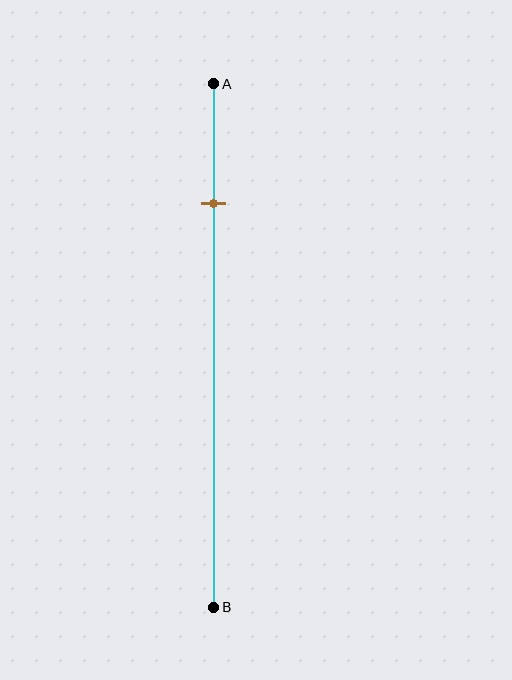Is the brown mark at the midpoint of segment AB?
No, the mark is at about 25% from A, not at the 50% midpoint.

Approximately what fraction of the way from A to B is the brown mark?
The brown mark is approximately 25% of the way from A to B.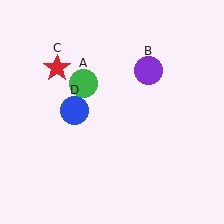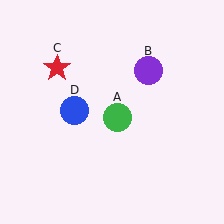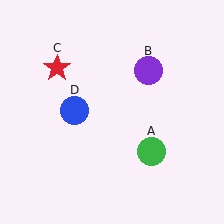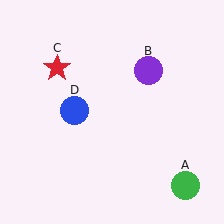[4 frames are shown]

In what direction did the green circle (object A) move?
The green circle (object A) moved down and to the right.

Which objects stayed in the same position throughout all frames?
Purple circle (object B) and red star (object C) and blue circle (object D) remained stationary.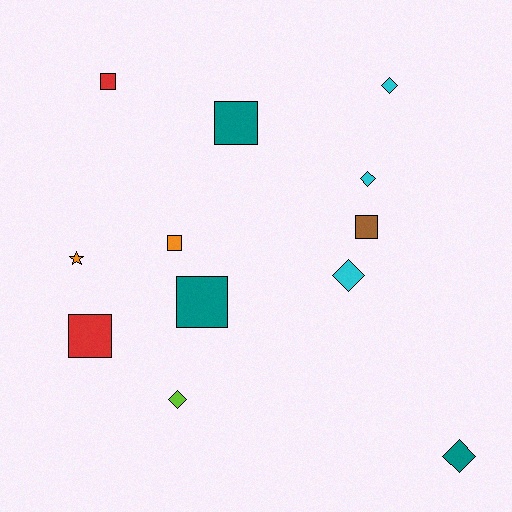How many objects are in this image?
There are 12 objects.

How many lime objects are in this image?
There is 1 lime object.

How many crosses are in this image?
There are no crosses.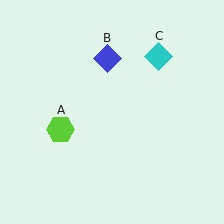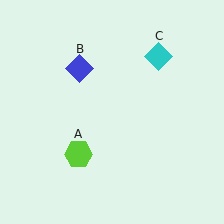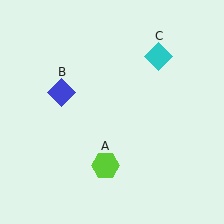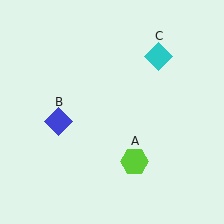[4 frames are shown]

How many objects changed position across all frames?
2 objects changed position: lime hexagon (object A), blue diamond (object B).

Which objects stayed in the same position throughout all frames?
Cyan diamond (object C) remained stationary.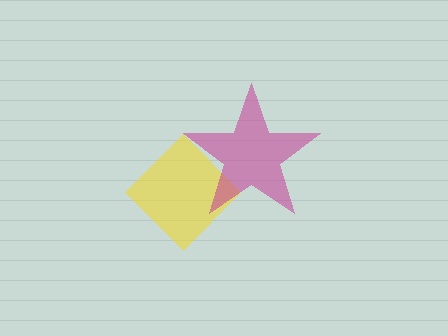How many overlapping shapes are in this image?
There are 2 overlapping shapes in the image.